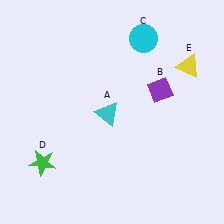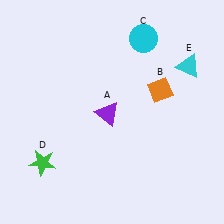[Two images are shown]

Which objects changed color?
A changed from cyan to purple. B changed from purple to orange. E changed from yellow to cyan.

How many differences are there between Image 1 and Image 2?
There are 3 differences between the two images.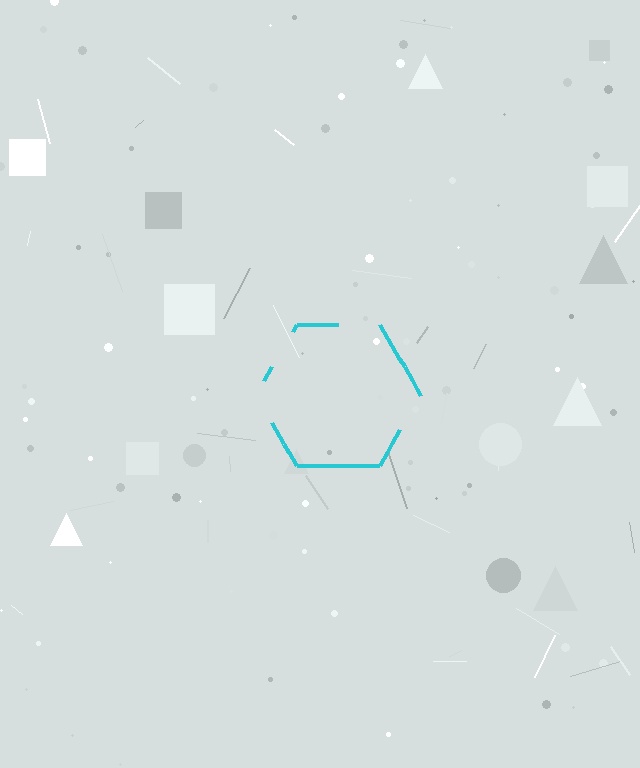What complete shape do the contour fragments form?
The contour fragments form a hexagon.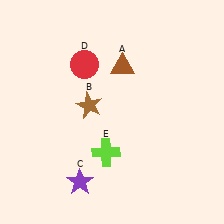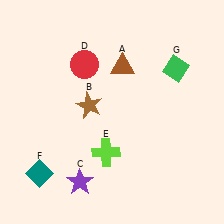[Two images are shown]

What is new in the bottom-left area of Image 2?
A teal diamond (F) was added in the bottom-left area of Image 2.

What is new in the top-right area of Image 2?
A green diamond (G) was added in the top-right area of Image 2.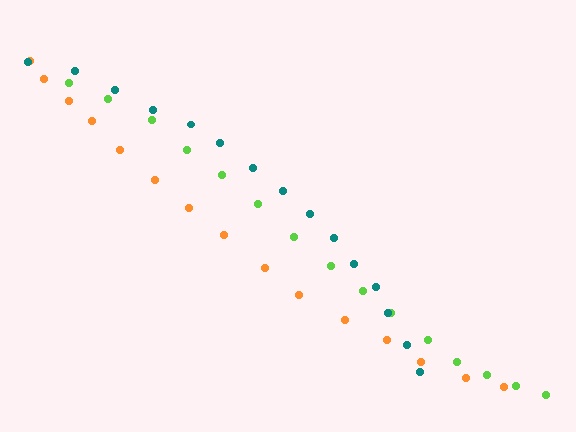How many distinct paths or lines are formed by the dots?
There are 3 distinct paths.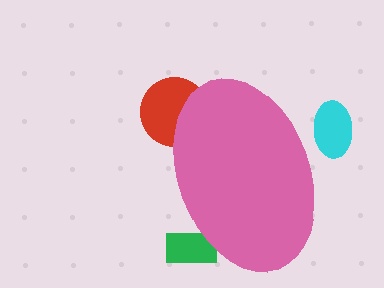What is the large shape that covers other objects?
A pink ellipse.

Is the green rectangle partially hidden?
Yes, the green rectangle is partially hidden behind the pink ellipse.